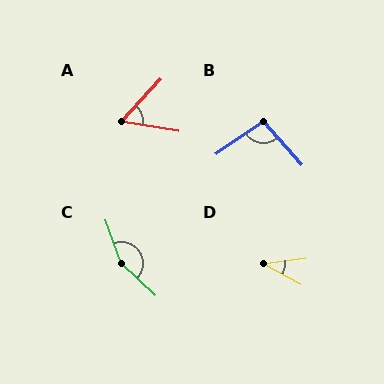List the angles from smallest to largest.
D (37°), A (56°), B (98°), C (153°).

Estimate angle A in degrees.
Approximately 56 degrees.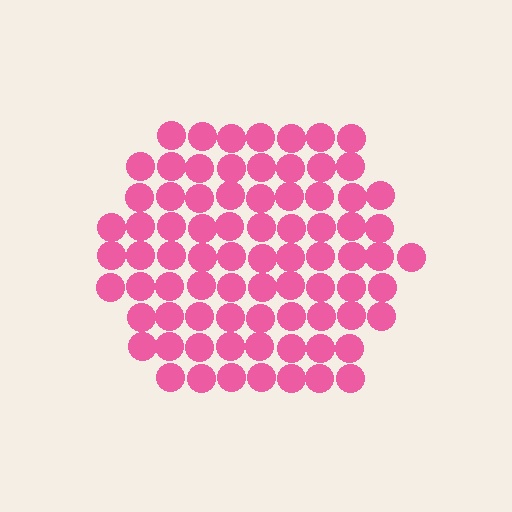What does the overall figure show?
The overall figure shows a hexagon.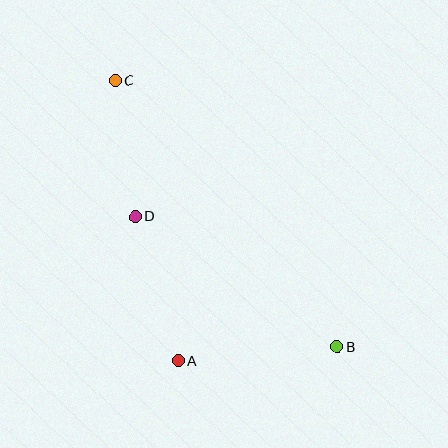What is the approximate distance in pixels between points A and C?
The distance between A and C is approximately 287 pixels.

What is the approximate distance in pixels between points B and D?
The distance between B and D is approximately 240 pixels.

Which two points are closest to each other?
Points C and D are closest to each other.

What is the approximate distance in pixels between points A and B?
The distance between A and B is approximately 160 pixels.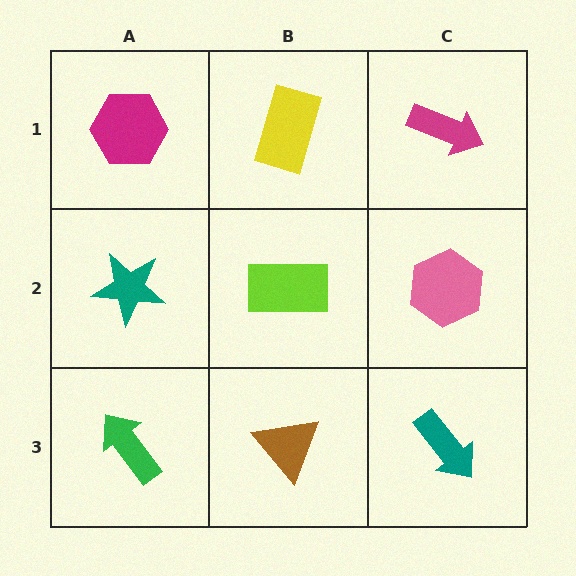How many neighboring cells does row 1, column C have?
2.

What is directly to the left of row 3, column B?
A green arrow.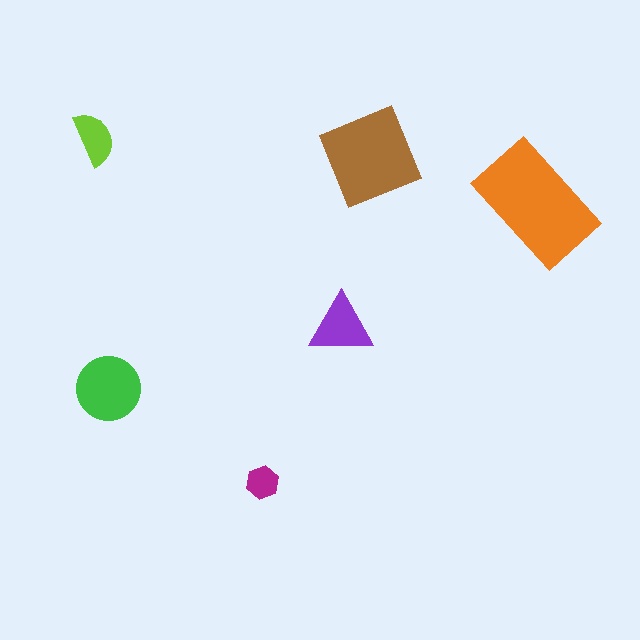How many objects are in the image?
There are 6 objects in the image.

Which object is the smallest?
The magenta hexagon.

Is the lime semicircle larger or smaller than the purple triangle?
Smaller.